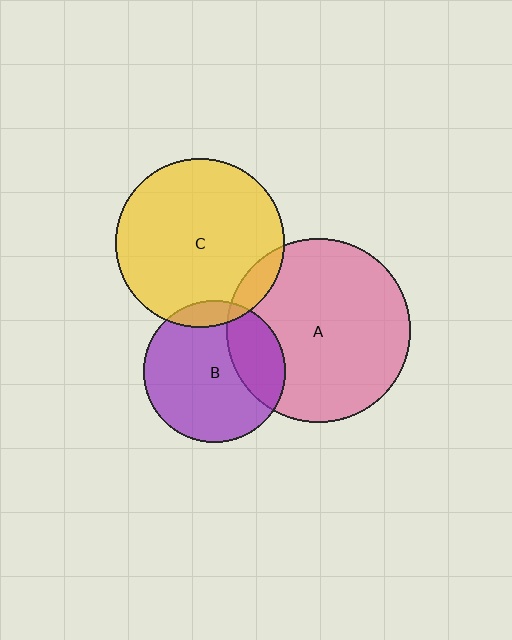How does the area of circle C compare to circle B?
Approximately 1.4 times.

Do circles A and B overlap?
Yes.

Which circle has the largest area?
Circle A (pink).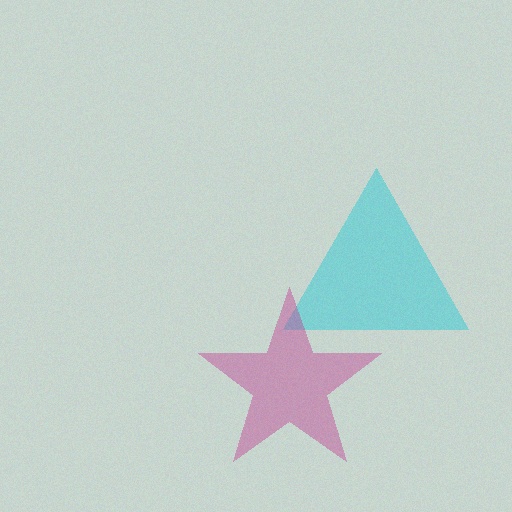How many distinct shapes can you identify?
There are 2 distinct shapes: a cyan triangle, a magenta star.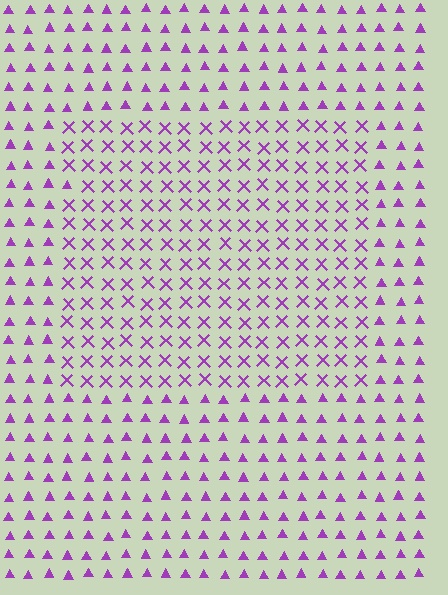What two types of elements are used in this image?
The image uses X marks inside the rectangle region and triangles outside it.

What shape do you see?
I see a rectangle.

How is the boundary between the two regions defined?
The boundary is defined by a change in element shape: X marks inside vs. triangles outside. All elements share the same color and spacing.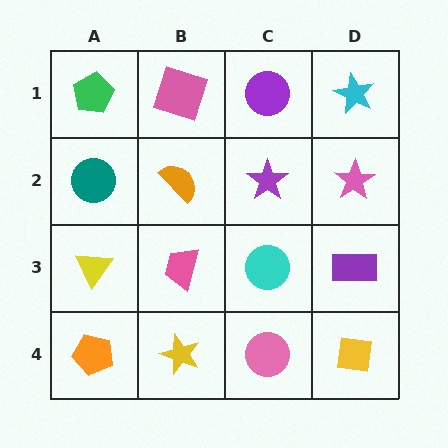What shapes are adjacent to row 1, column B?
An orange semicircle (row 2, column B), a green pentagon (row 1, column A), a purple circle (row 1, column C).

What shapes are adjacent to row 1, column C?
A purple star (row 2, column C), a pink square (row 1, column B), a cyan star (row 1, column D).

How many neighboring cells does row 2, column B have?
4.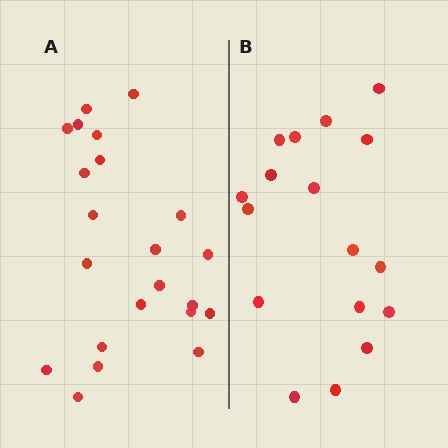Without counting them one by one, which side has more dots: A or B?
Region A (the left region) has more dots.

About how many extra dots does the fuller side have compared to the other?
Region A has about 5 more dots than region B.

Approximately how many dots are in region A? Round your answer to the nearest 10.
About 20 dots. (The exact count is 22, which rounds to 20.)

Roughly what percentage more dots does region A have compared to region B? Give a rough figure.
About 30% more.